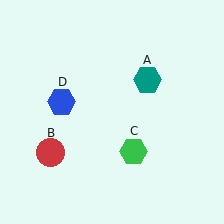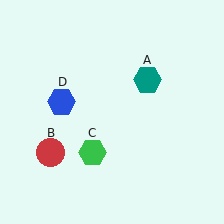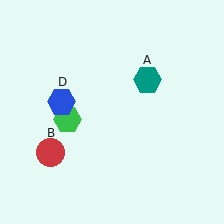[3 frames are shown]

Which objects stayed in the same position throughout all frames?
Teal hexagon (object A) and red circle (object B) and blue hexagon (object D) remained stationary.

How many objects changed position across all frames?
1 object changed position: green hexagon (object C).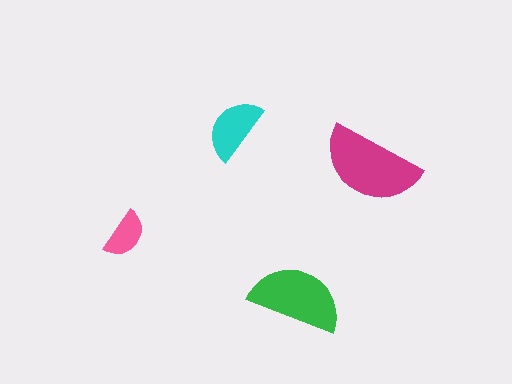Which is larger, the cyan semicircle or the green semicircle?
The green one.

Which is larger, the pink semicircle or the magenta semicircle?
The magenta one.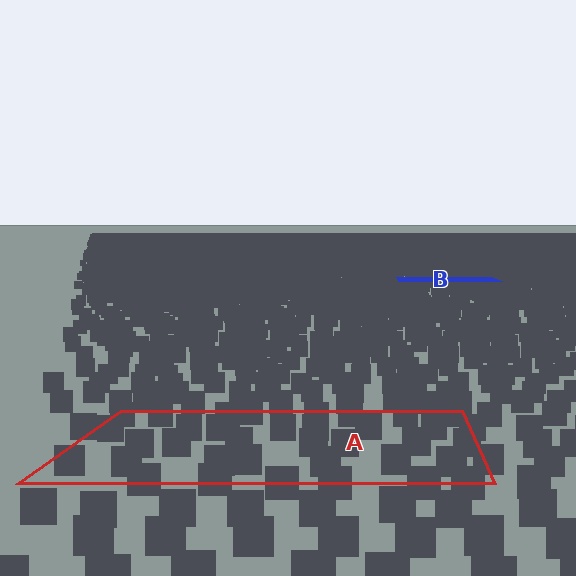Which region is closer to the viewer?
Region A is closer. The texture elements there are larger and more spread out.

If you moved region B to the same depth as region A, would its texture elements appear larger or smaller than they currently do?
They would appear larger. At a closer depth, the same texture elements are projected at a bigger on-screen size.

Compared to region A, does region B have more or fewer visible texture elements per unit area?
Region B has more texture elements per unit area — they are packed more densely because it is farther away.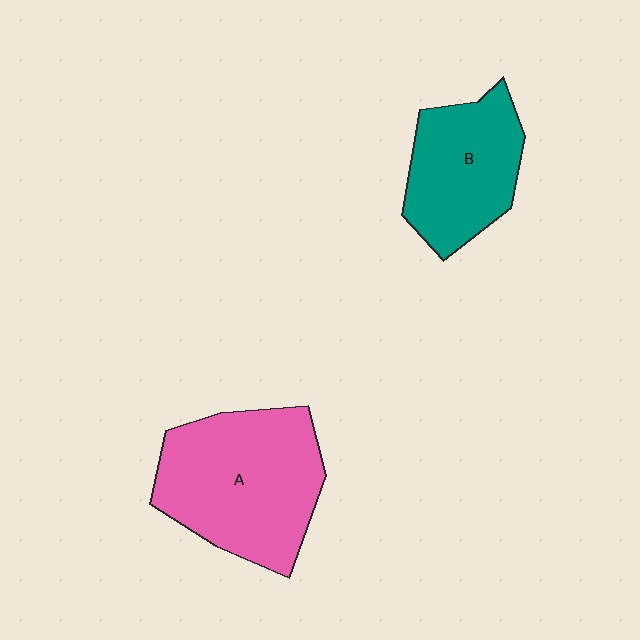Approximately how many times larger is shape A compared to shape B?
Approximately 1.4 times.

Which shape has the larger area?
Shape A (pink).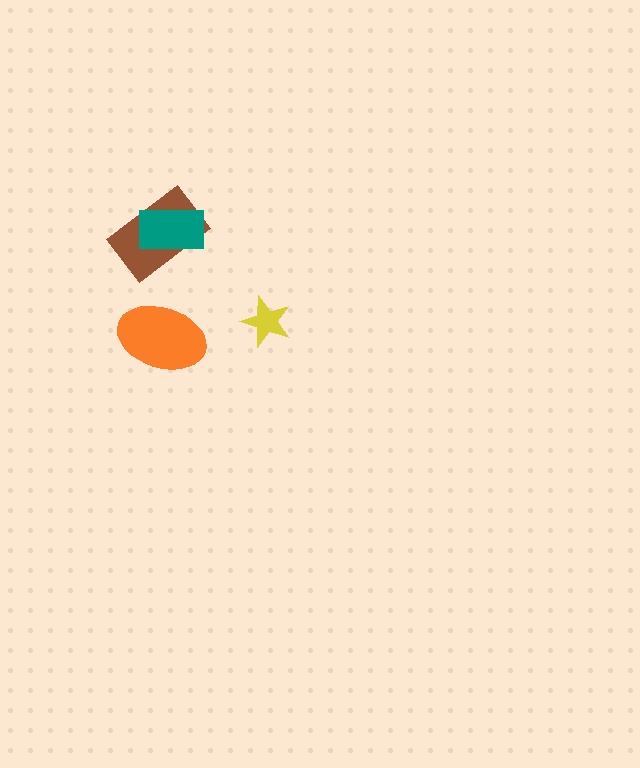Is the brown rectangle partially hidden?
Yes, it is partially covered by another shape.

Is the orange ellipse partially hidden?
No, no other shape covers it.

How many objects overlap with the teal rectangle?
1 object overlaps with the teal rectangle.